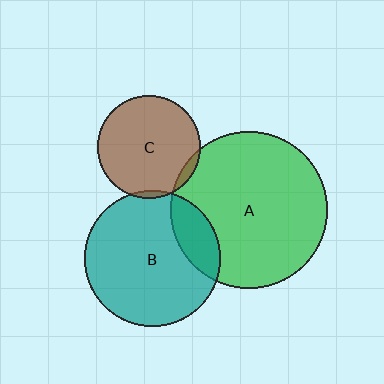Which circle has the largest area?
Circle A (green).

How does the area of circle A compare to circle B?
Approximately 1.3 times.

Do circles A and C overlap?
Yes.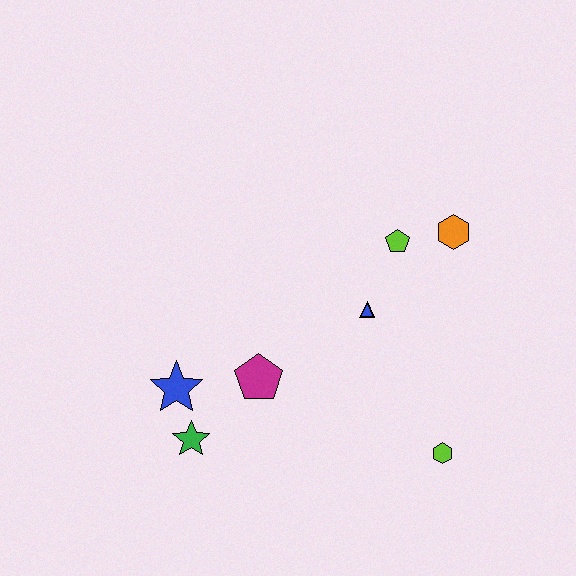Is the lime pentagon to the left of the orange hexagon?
Yes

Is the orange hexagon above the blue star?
Yes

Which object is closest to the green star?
The blue star is closest to the green star.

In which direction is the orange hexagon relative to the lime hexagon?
The orange hexagon is above the lime hexagon.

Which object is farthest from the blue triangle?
The green star is farthest from the blue triangle.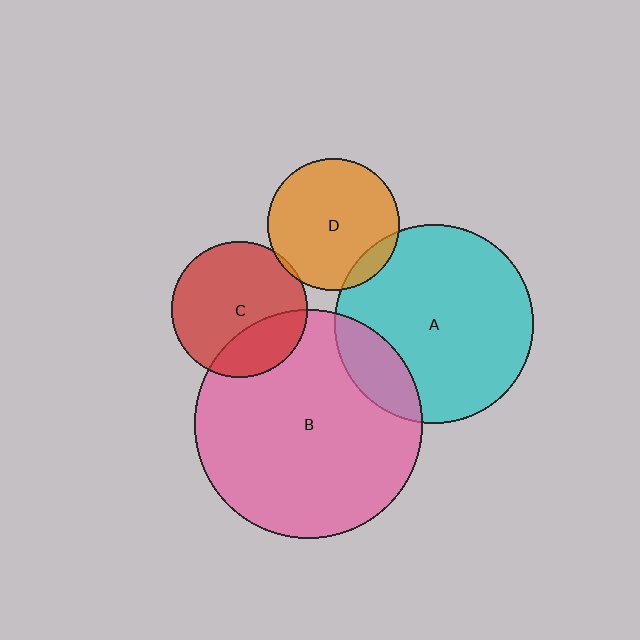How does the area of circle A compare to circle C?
Approximately 2.1 times.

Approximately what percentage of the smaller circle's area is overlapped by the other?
Approximately 5%.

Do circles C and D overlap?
Yes.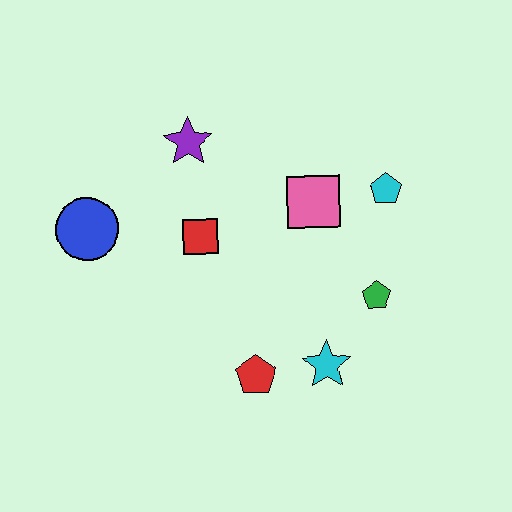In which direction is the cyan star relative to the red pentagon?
The cyan star is to the right of the red pentagon.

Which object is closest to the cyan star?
The red pentagon is closest to the cyan star.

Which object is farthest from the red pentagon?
The purple star is farthest from the red pentagon.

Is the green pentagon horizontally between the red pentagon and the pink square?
No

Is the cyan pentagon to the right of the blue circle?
Yes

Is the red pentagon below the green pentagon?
Yes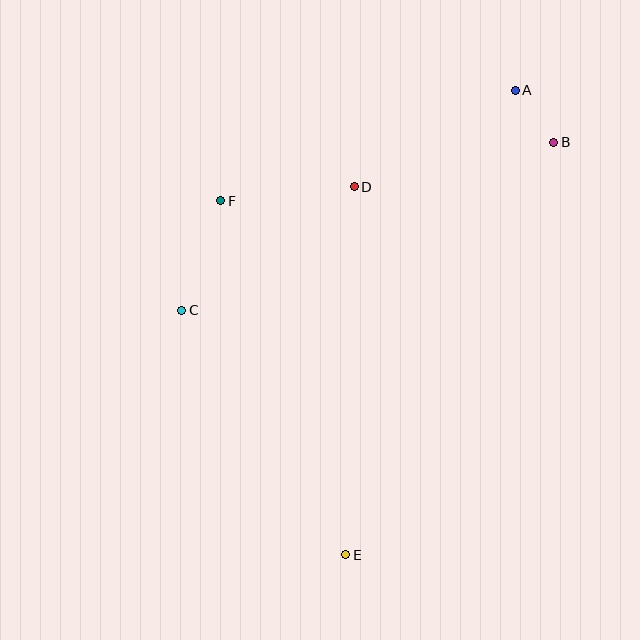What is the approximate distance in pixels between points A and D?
The distance between A and D is approximately 188 pixels.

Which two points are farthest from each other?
Points A and E are farthest from each other.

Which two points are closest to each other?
Points A and B are closest to each other.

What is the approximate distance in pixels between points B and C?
The distance between B and C is approximately 408 pixels.